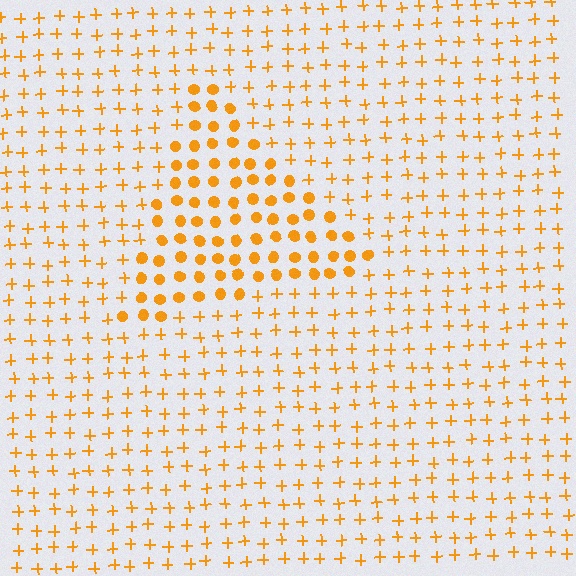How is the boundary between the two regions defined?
The boundary is defined by a change in element shape: circles inside vs. plus signs outside. All elements share the same color and spacing.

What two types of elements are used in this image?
The image uses circles inside the triangle region and plus signs outside it.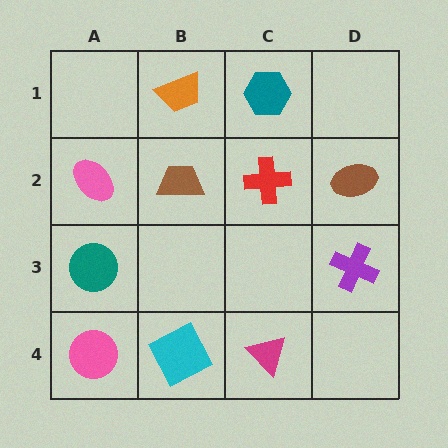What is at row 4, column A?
A pink circle.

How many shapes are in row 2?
4 shapes.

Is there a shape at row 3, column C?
No, that cell is empty.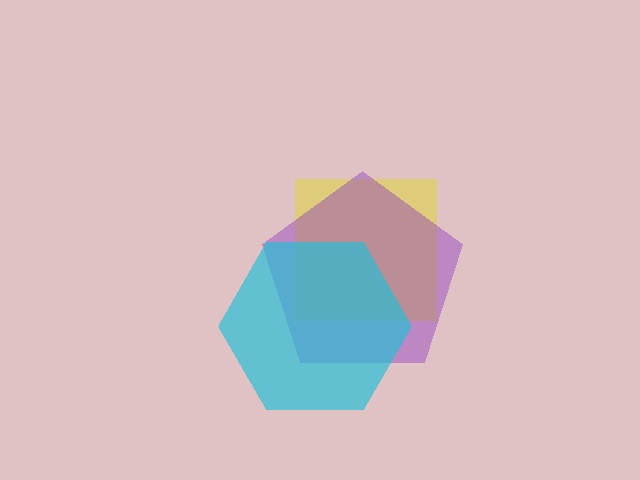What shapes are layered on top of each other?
The layered shapes are: a yellow square, a purple pentagon, a cyan hexagon.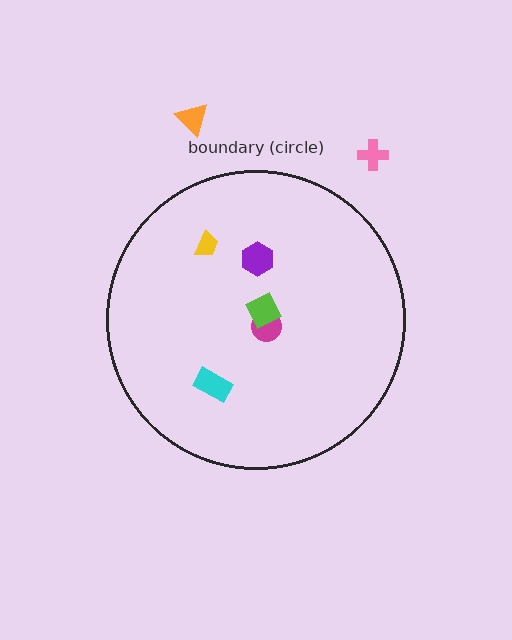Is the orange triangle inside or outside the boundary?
Outside.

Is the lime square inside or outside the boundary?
Inside.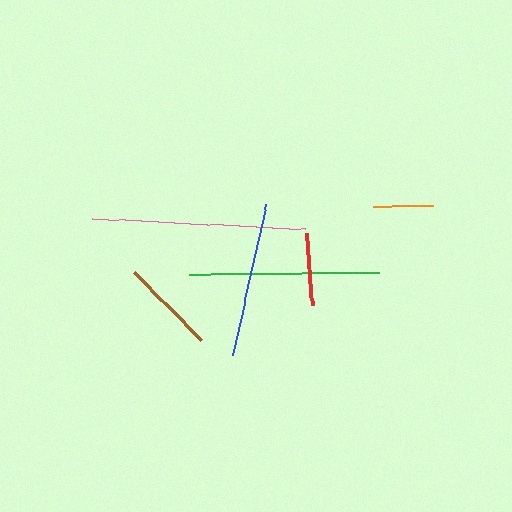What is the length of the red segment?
The red segment is approximately 72 pixels long.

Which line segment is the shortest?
The orange line is the shortest at approximately 60 pixels.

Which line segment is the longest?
The pink line is the longest at approximately 214 pixels.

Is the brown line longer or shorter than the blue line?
The blue line is longer than the brown line.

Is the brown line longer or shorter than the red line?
The brown line is longer than the red line.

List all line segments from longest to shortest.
From longest to shortest: pink, green, blue, brown, red, orange.